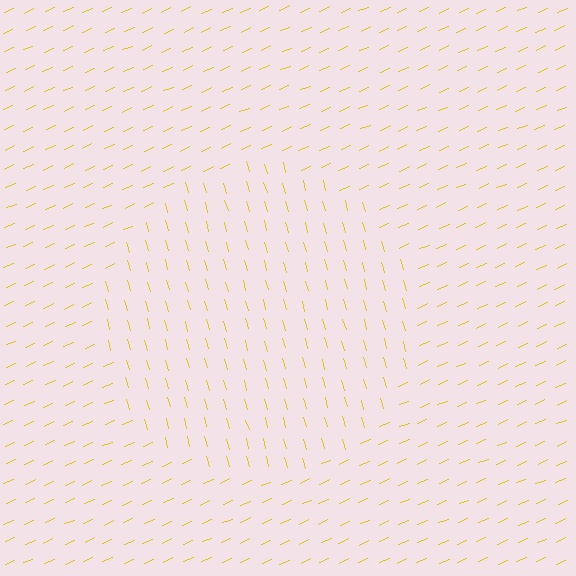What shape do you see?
I see a circle.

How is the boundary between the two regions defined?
The boundary is defined purely by a change in line orientation (approximately 82 degrees difference). All lines are the same color and thickness.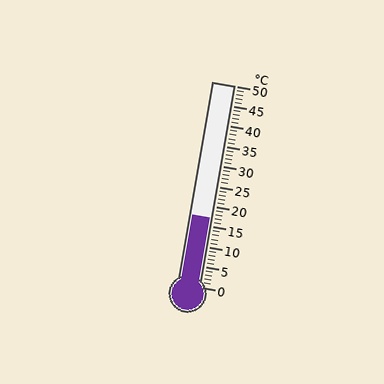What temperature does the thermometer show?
The thermometer shows approximately 17°C.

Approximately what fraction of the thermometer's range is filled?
The thermometer is filled to approximately 35% of its range.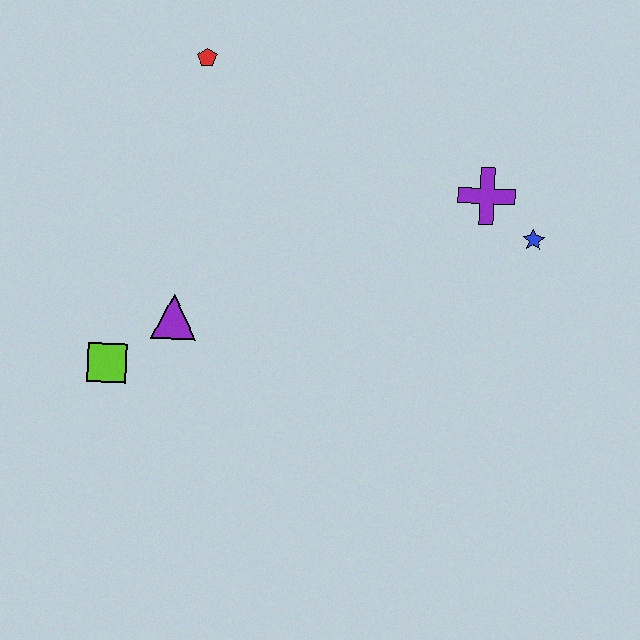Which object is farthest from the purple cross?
The lime square is farthest from the purple cross.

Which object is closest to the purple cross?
The blue star is closest to the purple cross.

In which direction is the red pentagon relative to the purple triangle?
The red pentagon is above the purple triangle.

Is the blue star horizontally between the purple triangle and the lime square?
No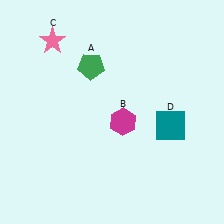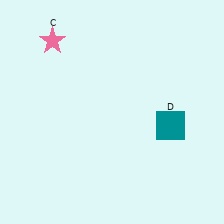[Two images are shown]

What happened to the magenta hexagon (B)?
The magenta hexagon (B) was removed in Image 2. It was in the bottom-right area of Image 1.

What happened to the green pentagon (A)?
The green pentagon (A) was removed in Image 2. It was in the top-left area of Image 1.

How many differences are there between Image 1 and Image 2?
There are 2 differences between the two images.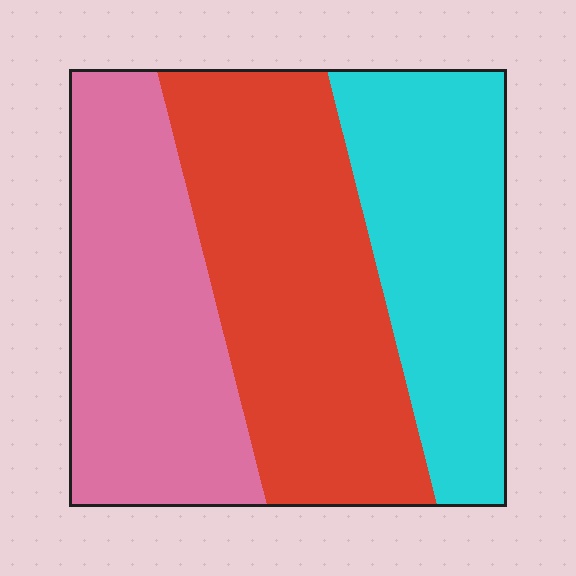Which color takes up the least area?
Cyan, at roughly 30%.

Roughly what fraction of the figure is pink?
Pink takes up about one third (1/3) of the figure.